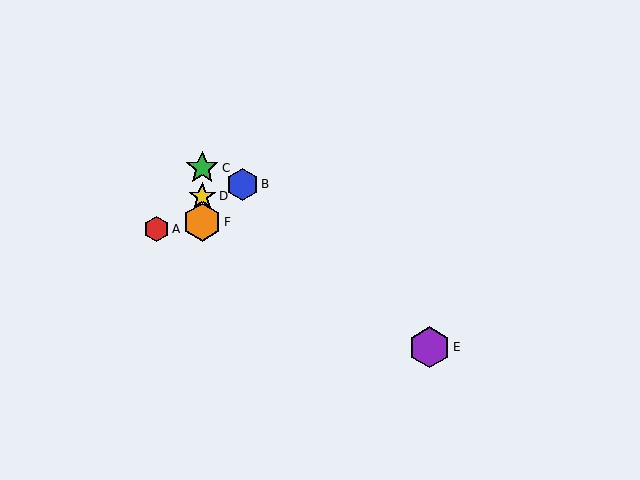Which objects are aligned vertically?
Objects C, D, F are aligned vertically.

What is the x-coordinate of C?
Object C is at x≈202.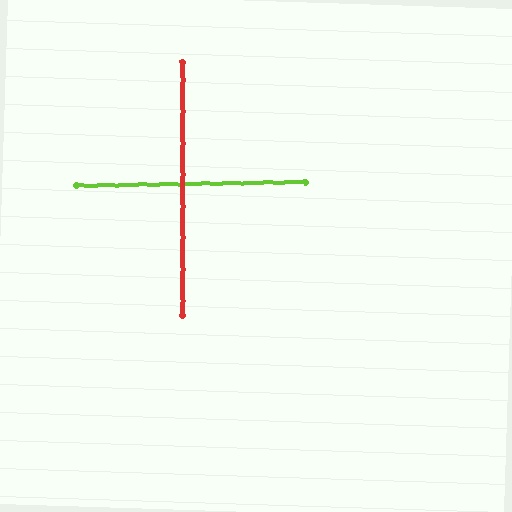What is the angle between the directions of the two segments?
Approximately 89 degrees.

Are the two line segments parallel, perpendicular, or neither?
Perpendicular — they meet at approximately 89°.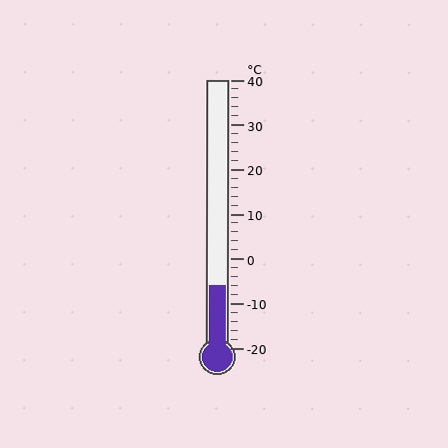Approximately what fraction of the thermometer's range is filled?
The thermometer is filled to approximately 25% of its range.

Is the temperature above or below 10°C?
The temperature is below 10°C.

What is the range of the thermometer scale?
The thermometer scale ranges from -20°C to 40°C.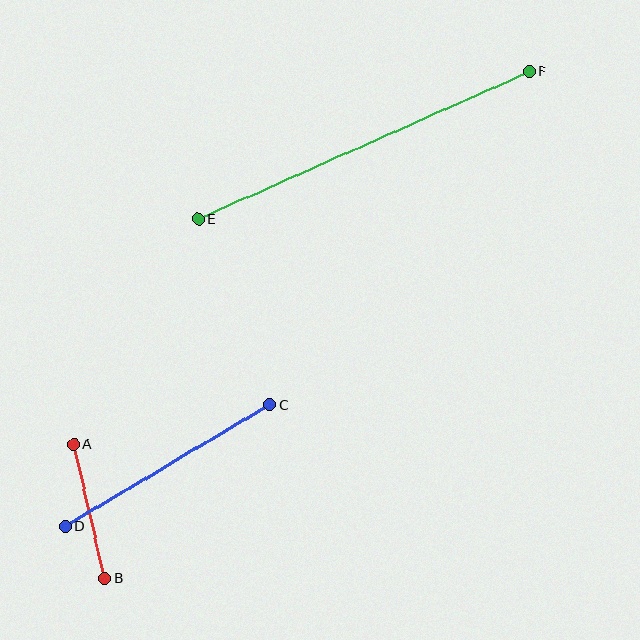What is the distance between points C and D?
The distance is approximately 238 pixels.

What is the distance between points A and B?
The distance is approximately 137 pixels.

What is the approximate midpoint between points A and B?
The midpoint is at approximately (89, 511) pixels.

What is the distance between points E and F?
The distance is approximately 362 pixels.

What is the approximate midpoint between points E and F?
The midpoint is at approximately (364, 145) pixels.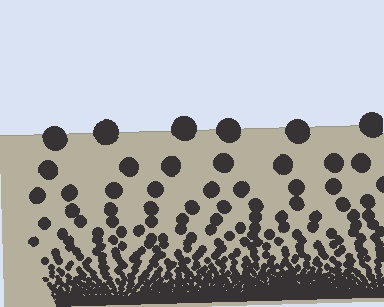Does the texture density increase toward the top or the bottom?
Density increases toward the bottom.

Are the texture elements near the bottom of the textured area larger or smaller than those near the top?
Smaller. The gradient is inverted — elements near the bottom are smaller and denser.